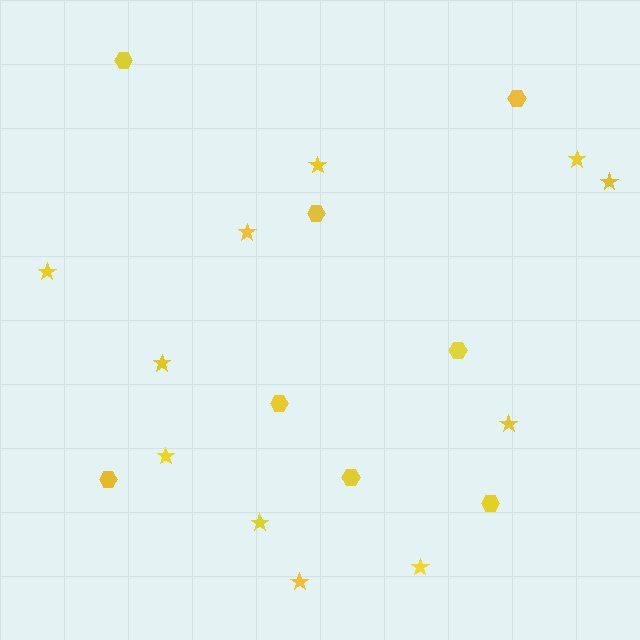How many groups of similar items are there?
There are 2 groups: one group of stars (11) and one group of hexagons (8).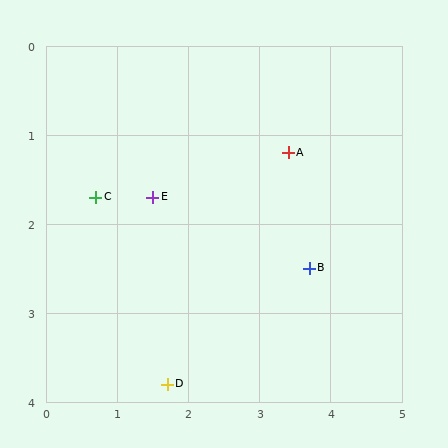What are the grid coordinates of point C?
Point C is at approximately (0.7, 1.7).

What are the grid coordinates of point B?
Point B is at approximately (3.7, 2.5).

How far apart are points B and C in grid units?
Points B and C are about 3.1 grid units apart.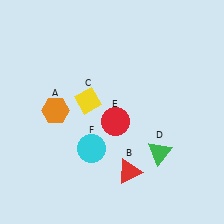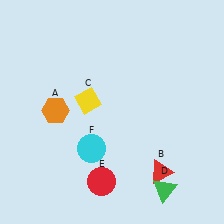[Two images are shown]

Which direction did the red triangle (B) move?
The red triangle (B) moved right.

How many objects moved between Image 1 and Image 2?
3 objects moved between the two images.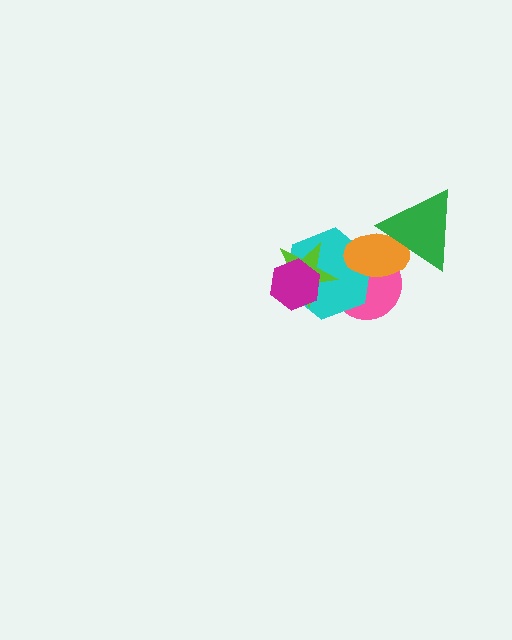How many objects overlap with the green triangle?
1 object overlaps with the green triangle.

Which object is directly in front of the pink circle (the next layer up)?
The cyan hexagon is directly in front of the pink circle.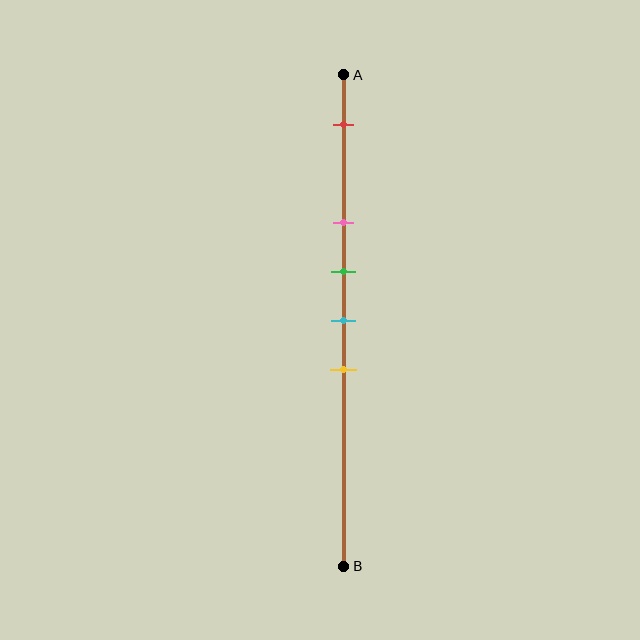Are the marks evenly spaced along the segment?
No, the marks are not evenly spaced.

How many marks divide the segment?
There are 5 marks dividing the segment.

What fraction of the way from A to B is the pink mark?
The pink mark is approximately 30% (0.3) of the way from A to B.